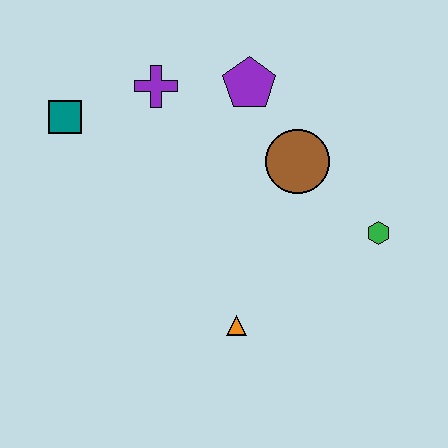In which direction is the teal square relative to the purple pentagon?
The teal square is to the left of the purple pentagon.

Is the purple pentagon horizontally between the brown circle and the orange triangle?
Yes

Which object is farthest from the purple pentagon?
The orange triangle is farthest from the purple pentagon.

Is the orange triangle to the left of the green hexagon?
Yes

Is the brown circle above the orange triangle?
Yes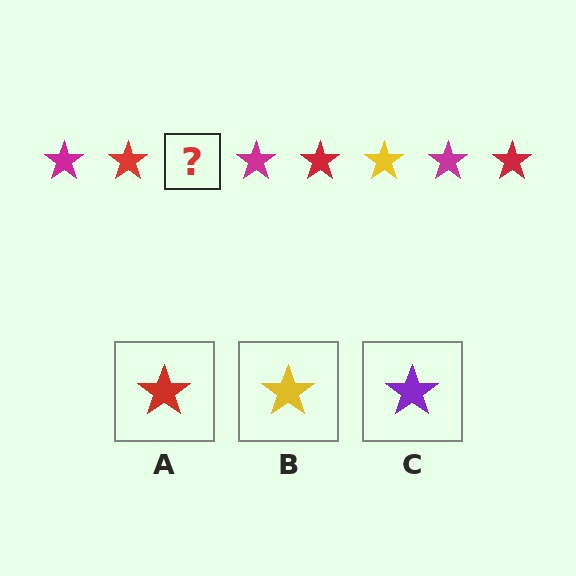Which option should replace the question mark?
Option B.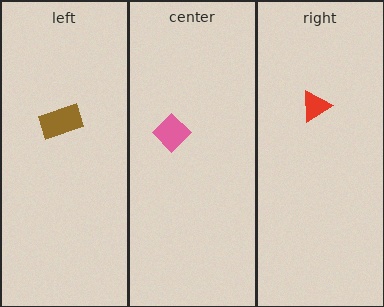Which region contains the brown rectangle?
The left region.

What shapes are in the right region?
The red triangle.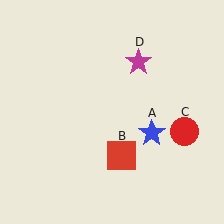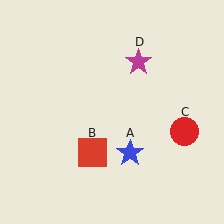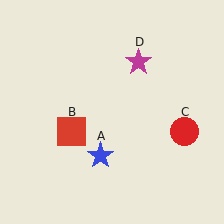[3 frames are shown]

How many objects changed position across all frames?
2 objects changed position: blue star (object A), red square (object B).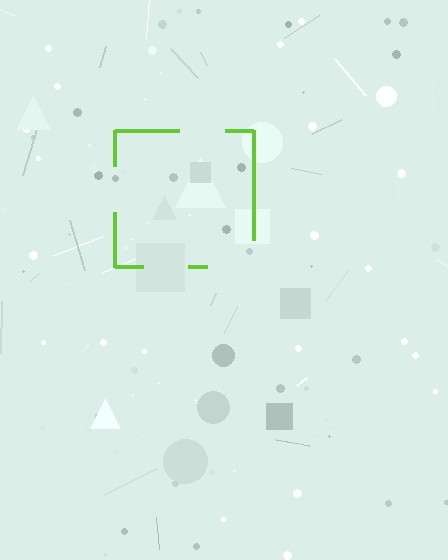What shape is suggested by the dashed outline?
The dashed outline suggests a square.